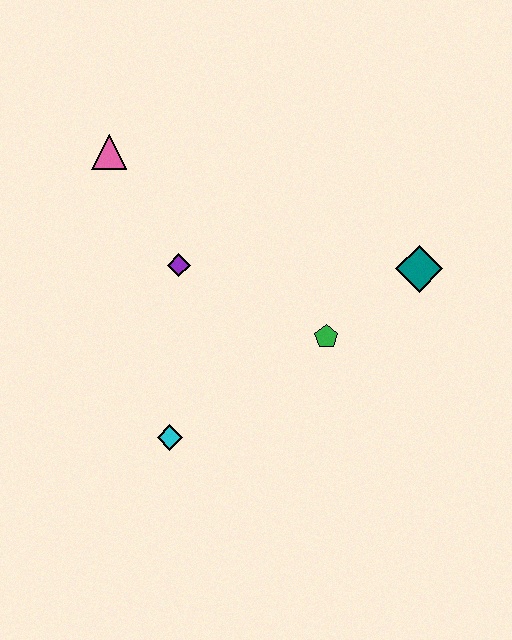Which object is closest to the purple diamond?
The pink triangle is closest to the purple diamond.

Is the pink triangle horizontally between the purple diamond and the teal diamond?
No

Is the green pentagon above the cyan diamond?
Yes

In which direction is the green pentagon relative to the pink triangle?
The green pentagon is to the right of the pink triangle.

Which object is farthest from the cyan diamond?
The teal diamond is farthest from the cyan diamond.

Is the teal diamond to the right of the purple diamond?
Yes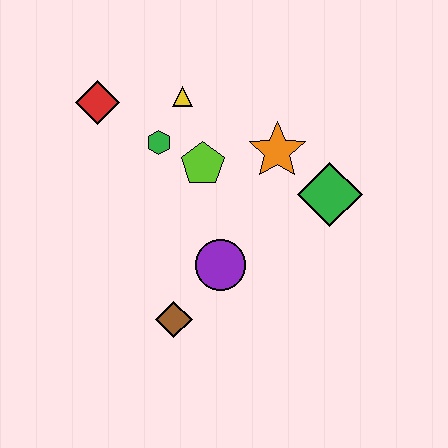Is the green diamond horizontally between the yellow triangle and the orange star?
No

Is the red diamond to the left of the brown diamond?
Yes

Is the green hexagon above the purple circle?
Yes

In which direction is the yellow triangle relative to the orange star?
The yellow triangle is to the left of the orange star.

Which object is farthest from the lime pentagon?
The brown diamond is farthest from the lime pentagon.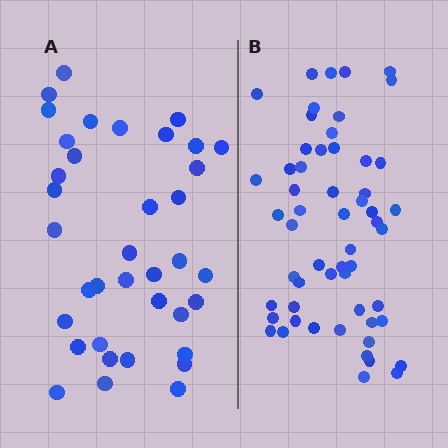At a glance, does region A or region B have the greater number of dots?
Region B (the right region) has more dots.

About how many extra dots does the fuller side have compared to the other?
Region B has approximately 20 more dots than region A.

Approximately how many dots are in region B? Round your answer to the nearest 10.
About 60 dots. (The exact count is 56, which rounds to 60.)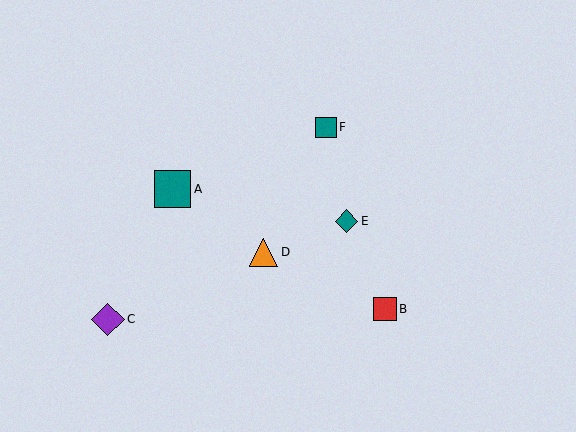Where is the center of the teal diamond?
The center of the teal diamond is at (347, 221).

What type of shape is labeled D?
Shape D is an orange triangle.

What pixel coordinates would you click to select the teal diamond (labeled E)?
Click at (347, 221) to select the teal diamond E.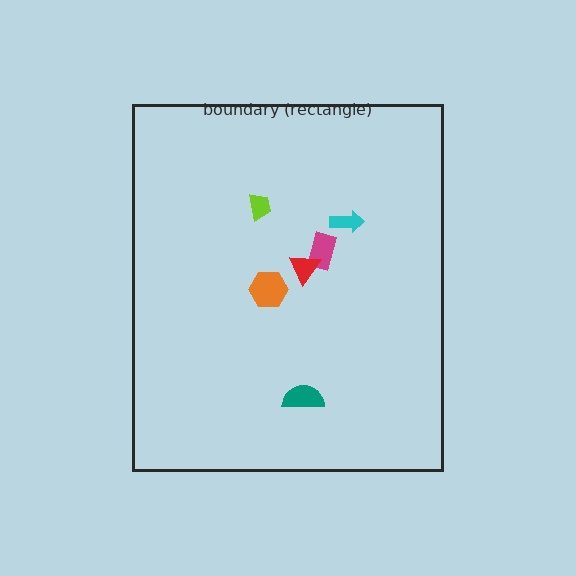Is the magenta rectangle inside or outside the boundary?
Inside.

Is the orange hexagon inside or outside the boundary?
Inside.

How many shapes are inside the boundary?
6 inside, 0 outside.